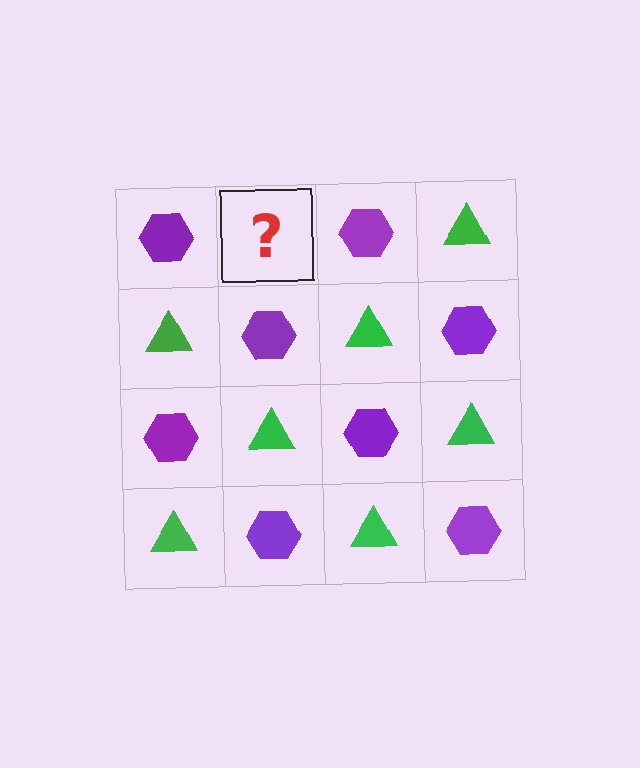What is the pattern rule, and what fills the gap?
The rule is that it alternates purple hexagon and green triangle in a checkerboard pattern. The gap should be filled with a green triangle.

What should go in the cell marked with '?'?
The missing cell should contain a green triangle.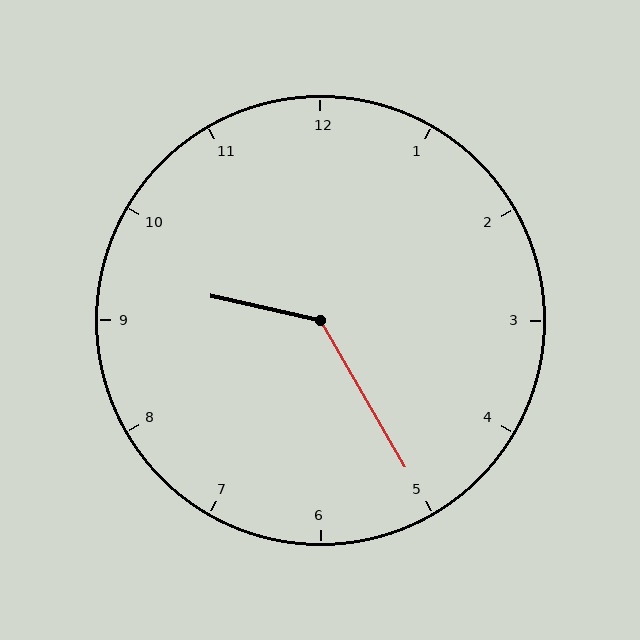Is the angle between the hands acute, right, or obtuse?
It is obtuse.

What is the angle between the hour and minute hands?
Approximately 132 degrees.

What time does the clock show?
9:25.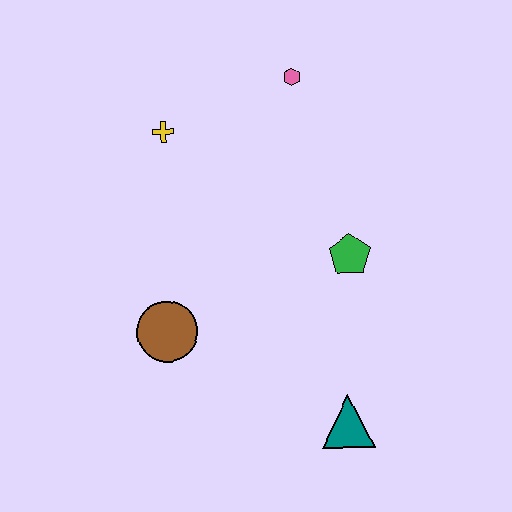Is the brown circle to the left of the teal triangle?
Yes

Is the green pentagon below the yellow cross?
Yes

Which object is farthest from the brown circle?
The pink hexagon is farthest from the brown circle.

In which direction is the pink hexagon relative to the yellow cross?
The pink hexagon is to the right of the yellow cross.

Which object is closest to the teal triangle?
The green pentagon is closest to the teal triangle.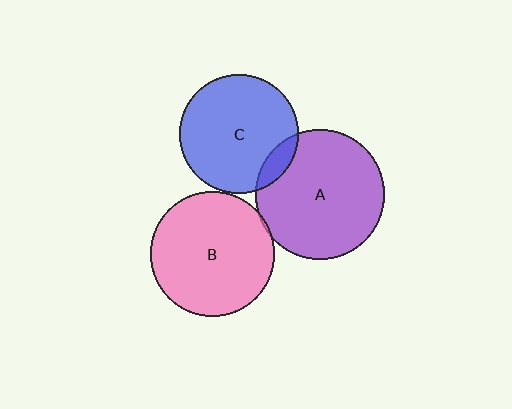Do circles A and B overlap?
Yes.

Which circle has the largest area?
Circle A (purple).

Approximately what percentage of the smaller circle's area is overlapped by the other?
Approximately 5%.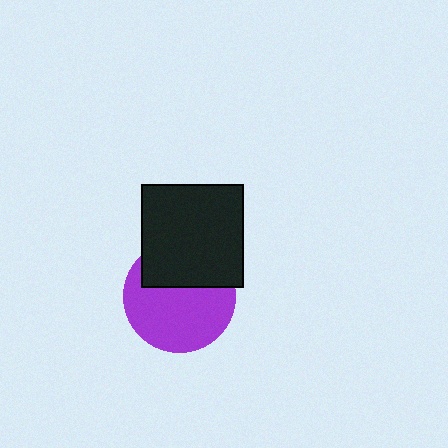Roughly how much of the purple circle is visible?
About half of it is visible (roughly 64%).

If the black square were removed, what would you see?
You would see the complete purple circle.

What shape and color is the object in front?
The object in front is a black square.